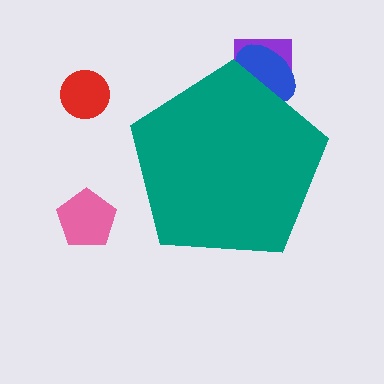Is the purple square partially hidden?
Yes, the purple square is partially hidden behind the teal pentagon.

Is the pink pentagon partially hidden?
No, the pink pentagon is fully visible.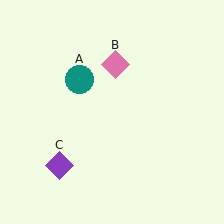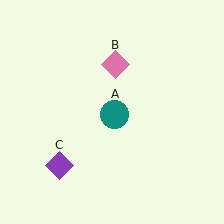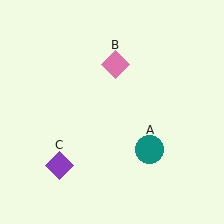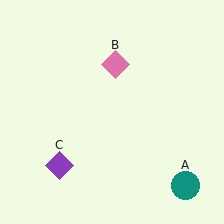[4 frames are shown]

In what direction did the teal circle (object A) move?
The teal circle (object A) moved down and to the right.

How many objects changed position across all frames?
1 object changed position: teal circle (object A).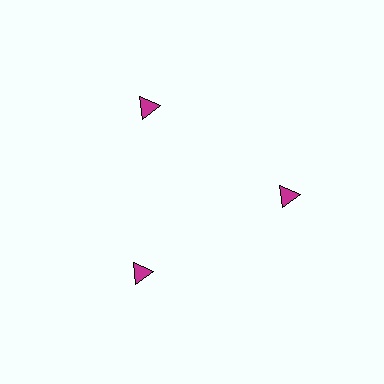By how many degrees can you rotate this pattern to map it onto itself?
The pattern maps onto itself every 120 degrees of rotation.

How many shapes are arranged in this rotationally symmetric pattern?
There are 3 shapes, arranged in 3 groups of 1.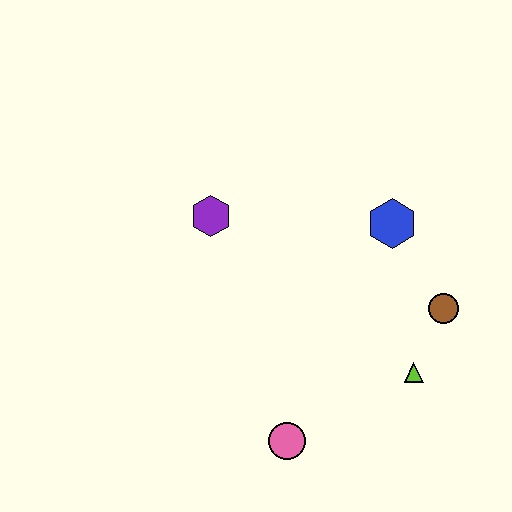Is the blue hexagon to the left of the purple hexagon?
No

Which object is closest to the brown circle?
The lime triangle is closest to the brown circle.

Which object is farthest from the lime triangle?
The purple hexagon is farthest from the lime triangle.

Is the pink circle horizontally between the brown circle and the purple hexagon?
Yes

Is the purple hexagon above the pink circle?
Yes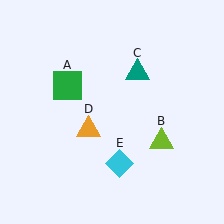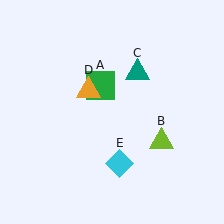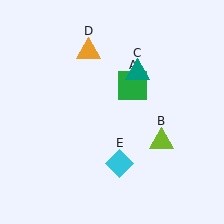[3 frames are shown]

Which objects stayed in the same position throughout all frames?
Lime triangle (object B) and teal triangle (object C) and cyan diamond (object E) remained stationary.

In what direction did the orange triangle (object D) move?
The orange triangle (object D) moved up.